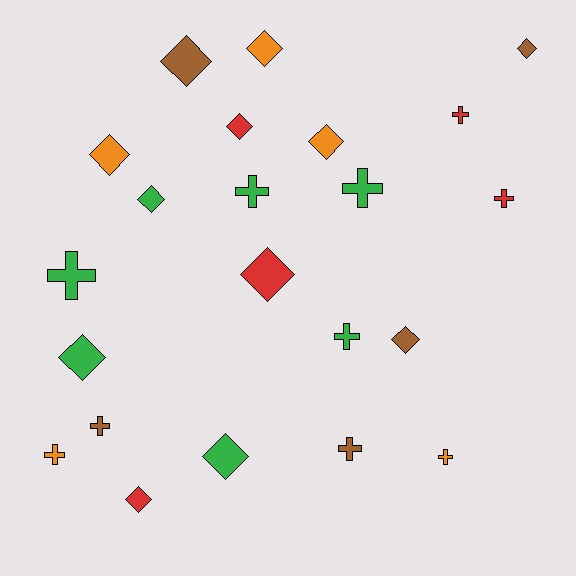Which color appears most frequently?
Green, with 7 objects.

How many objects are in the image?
There are 22 objects.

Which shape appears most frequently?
Diamond, with 12 objects.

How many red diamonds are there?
There are 3 red diamonds.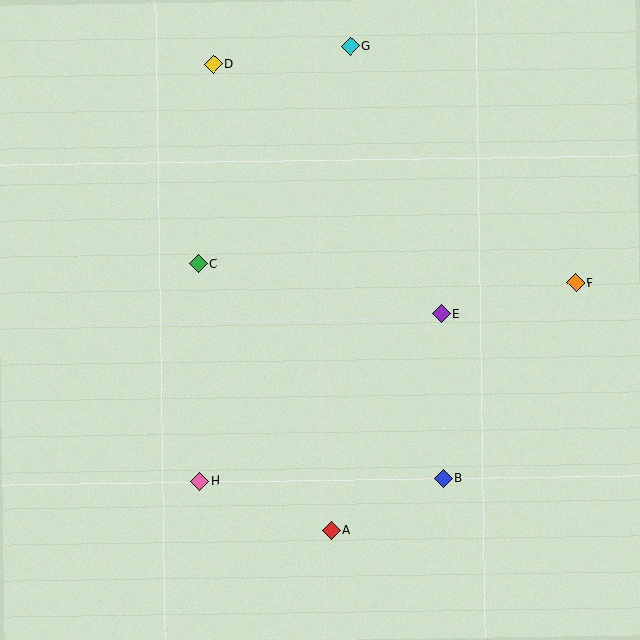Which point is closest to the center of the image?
Point E at (441, 314) is closest to the center.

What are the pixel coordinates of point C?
Point C is at (198, 264).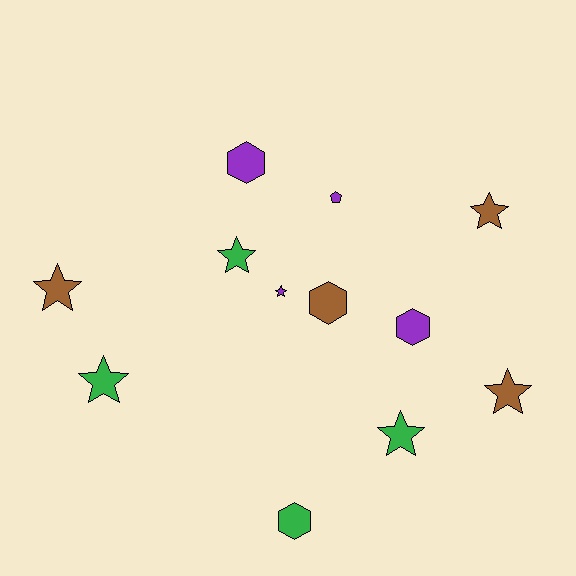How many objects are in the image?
There are 12 objects.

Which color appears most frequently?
Purple, with 4 objects.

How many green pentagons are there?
There are no green pentagons.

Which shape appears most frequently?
Star, with 7 objects.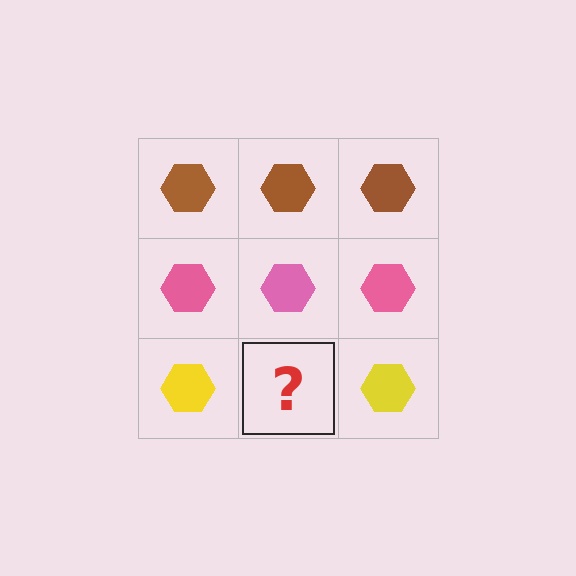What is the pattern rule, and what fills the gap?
The rule is that each row has a consistent color. The gap should be filled with a yellow hexagon.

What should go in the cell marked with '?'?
The missing cell should contain a yellow hexagon.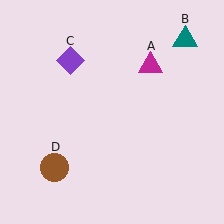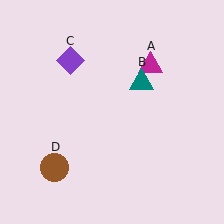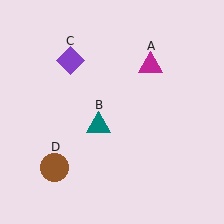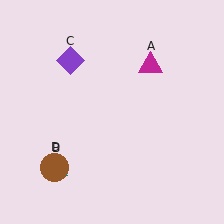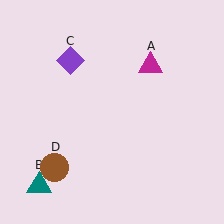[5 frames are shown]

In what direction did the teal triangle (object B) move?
The teal triangle (object B) moved down and to the left.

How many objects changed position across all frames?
1 object changed position: teal triangle (object B).